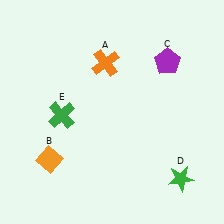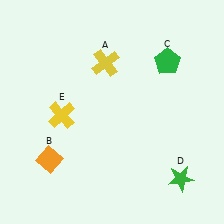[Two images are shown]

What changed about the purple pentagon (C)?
In Image 1, C is purple. In Image 2, it changed to green.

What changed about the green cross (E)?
In Image 1, E is green. In Image 2, it changed to yellow.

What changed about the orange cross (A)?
In Image 1, A is orange. In Image 2, it changed to yellow.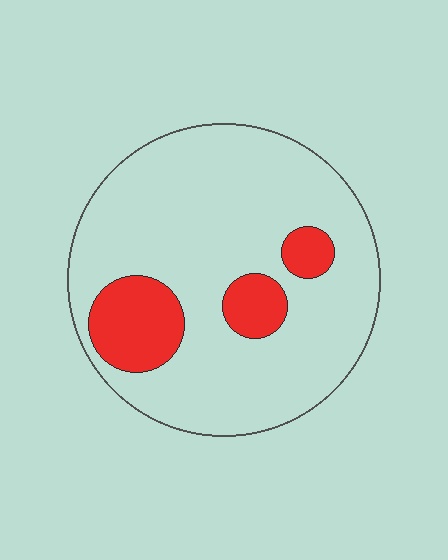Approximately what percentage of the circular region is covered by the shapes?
Approximately 15%.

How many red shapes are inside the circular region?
3.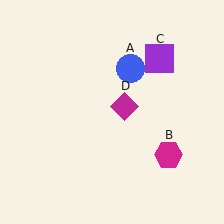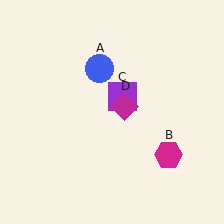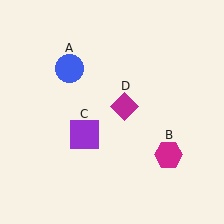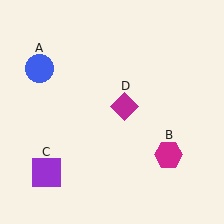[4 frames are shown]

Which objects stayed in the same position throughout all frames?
Magenta hexagon (object B) and magenta diamond (object D) remained stationary.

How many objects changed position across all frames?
2 objects changed position: blue circle (object A), purple square (object C).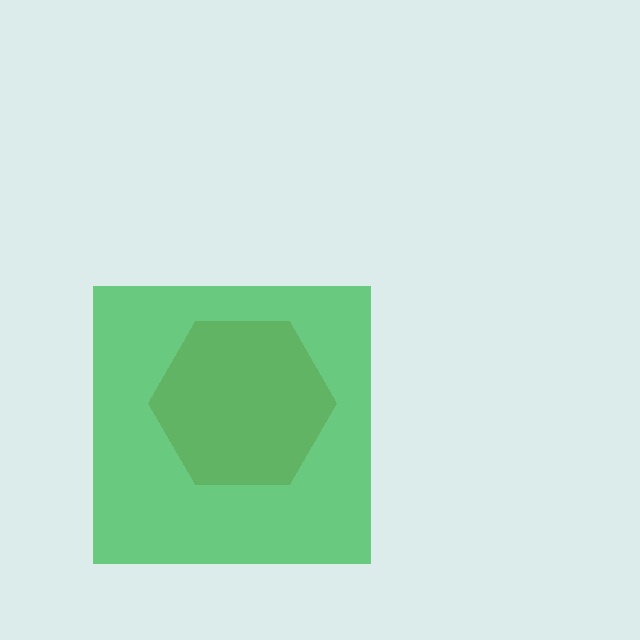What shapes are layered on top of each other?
The layered shapes are: a brown hexagon, a green square.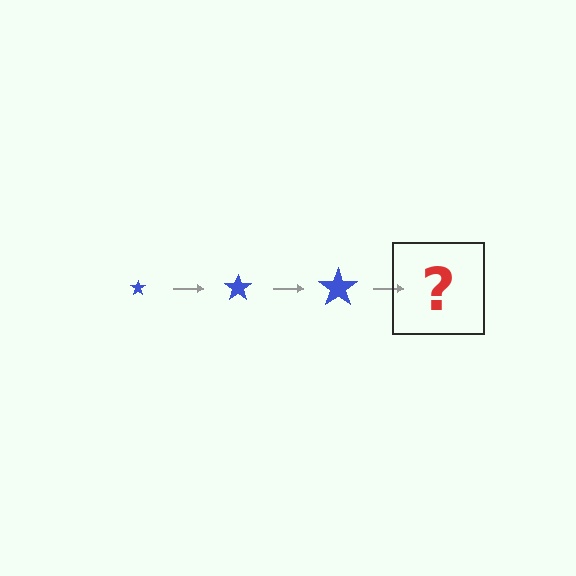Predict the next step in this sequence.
The next step is a blue star, larger than the previous one.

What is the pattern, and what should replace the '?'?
The pattern is that the star gets progressively larger each step. The '?' should be a blue star, larger than the previous one.